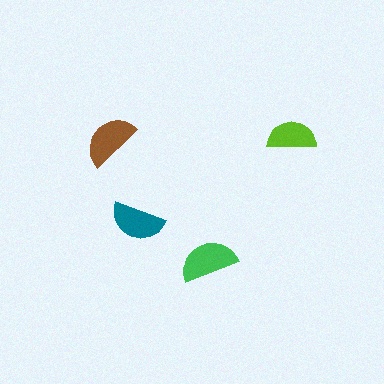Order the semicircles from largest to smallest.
the green one, the brown one, the teal one, the lime one.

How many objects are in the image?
There are 4 objects in the image.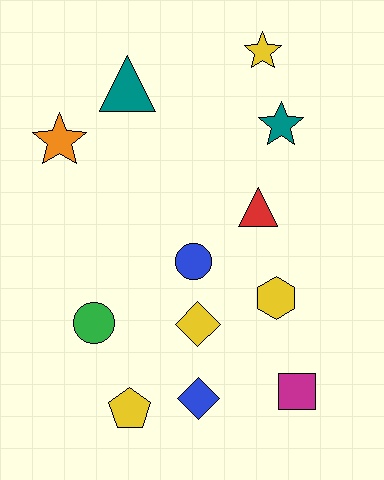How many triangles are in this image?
There are 2 triangles.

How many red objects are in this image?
There is 1 red object.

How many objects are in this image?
There are 12 objects.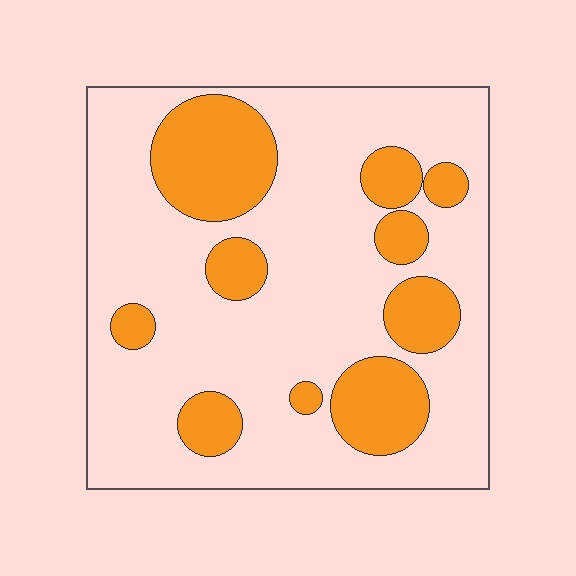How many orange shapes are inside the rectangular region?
10.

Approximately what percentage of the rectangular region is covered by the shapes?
Approximately 25%.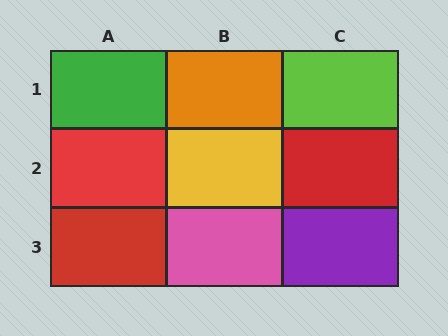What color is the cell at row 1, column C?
Lime.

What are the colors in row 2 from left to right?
Red, yellow, red.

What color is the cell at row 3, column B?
Pink.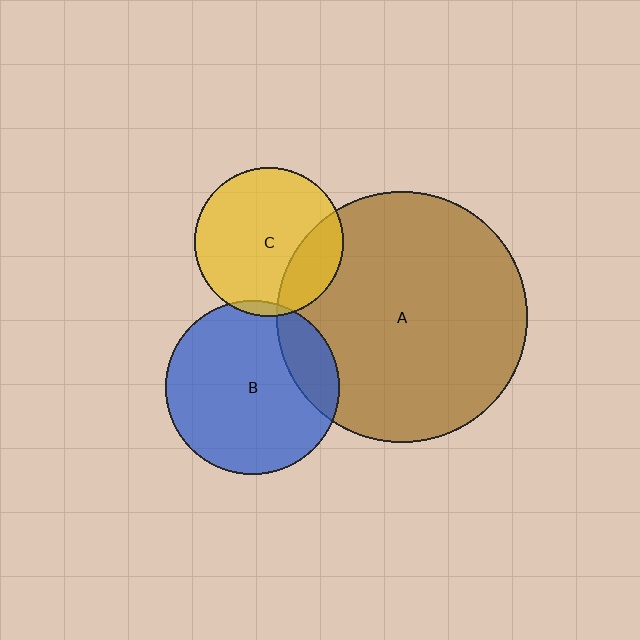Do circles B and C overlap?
Yes.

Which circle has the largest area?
Circle A (brown).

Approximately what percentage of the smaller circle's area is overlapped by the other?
Approximately 5%.